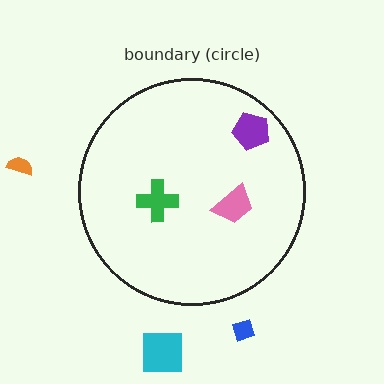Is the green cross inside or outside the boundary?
Inside.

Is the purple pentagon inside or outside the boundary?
Inside.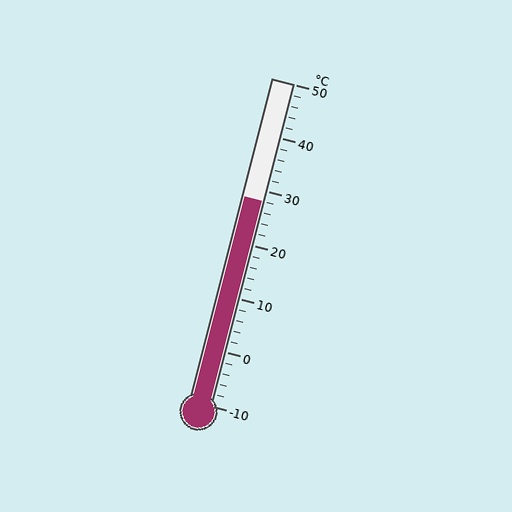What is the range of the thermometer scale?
The thermometer scale ranges from -10°C to 50°C.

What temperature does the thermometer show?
The thermometer shows approximately 28°C.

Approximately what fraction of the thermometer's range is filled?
The thermometer is filled to approximately 65% of its range.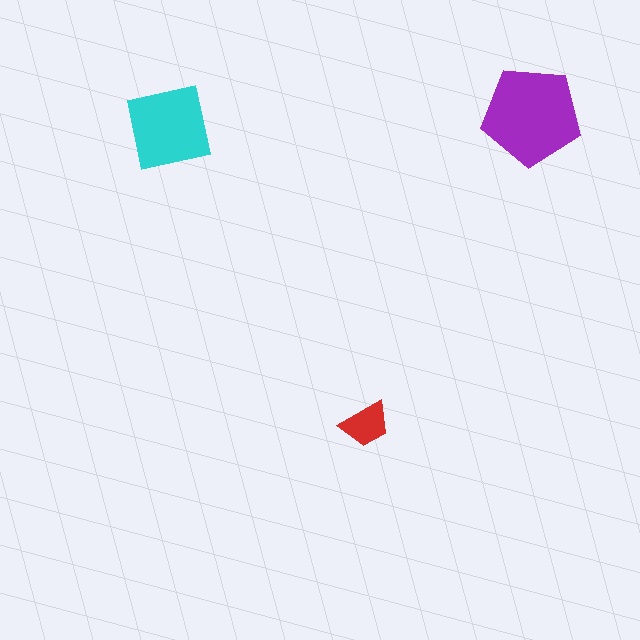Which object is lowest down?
The red trapezoid is bottommost.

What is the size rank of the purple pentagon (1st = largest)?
1st.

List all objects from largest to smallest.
The purple pentagon, the cyan square, the red trapezoid.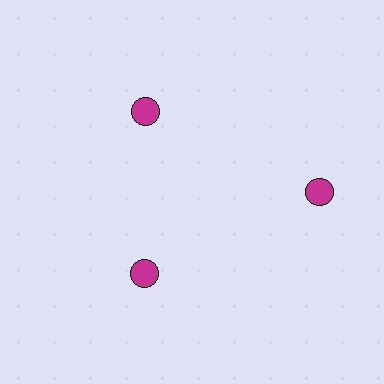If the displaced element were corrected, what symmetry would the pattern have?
It would have 3-fold rotational symmetry — the pattern would map onto itself every 120 degrees.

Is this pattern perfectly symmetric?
No. The 3 magenta circles are arranged in a ring, but one element near the 3 o'clock position is pushed outward from the center, breaking the 3-fold rotational symmetry.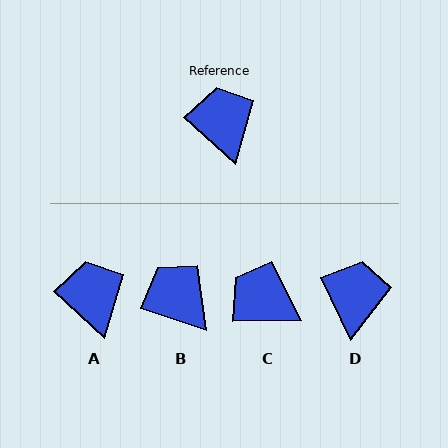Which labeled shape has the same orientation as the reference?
A.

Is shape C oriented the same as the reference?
No, it is off by about 43 degrees.